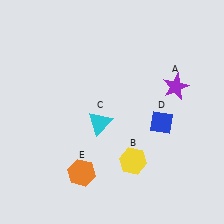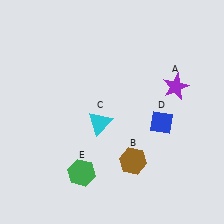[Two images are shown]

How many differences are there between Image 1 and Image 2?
There are 2 differences between the two images.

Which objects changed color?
B changed from yellow to brown. E changed from orange to green.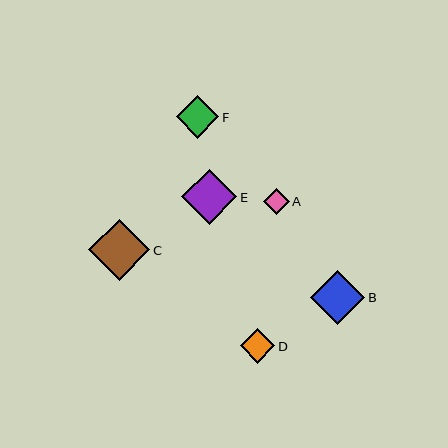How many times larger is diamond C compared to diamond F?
Diamond C is approximately 1.4 times the size of diamond F.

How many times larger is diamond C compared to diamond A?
Diamond C is approximately 2.3 times the size of diamond A.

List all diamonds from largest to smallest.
From largest to smallest: C, E, B, F, D, A.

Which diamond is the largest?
Diamond C is the largest with a size of approximately 61 pixels.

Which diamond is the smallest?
Diamond A is the smallest with a size of approximately 26 pixels.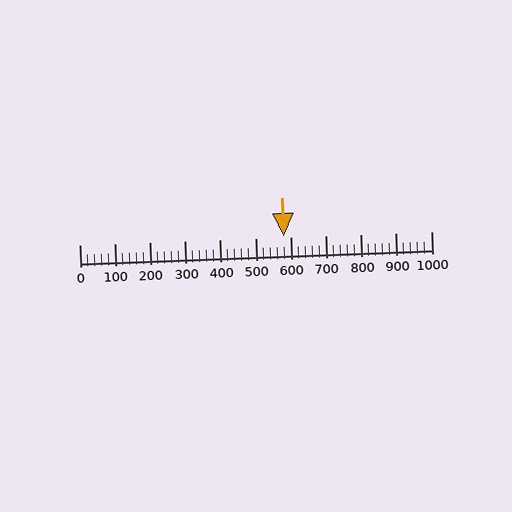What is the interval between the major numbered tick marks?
The major tick marks are spaced 100 units apart.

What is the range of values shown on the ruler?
The ruler shows values from 0 to 1000.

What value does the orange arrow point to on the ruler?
The orange arrow points to approximately 580.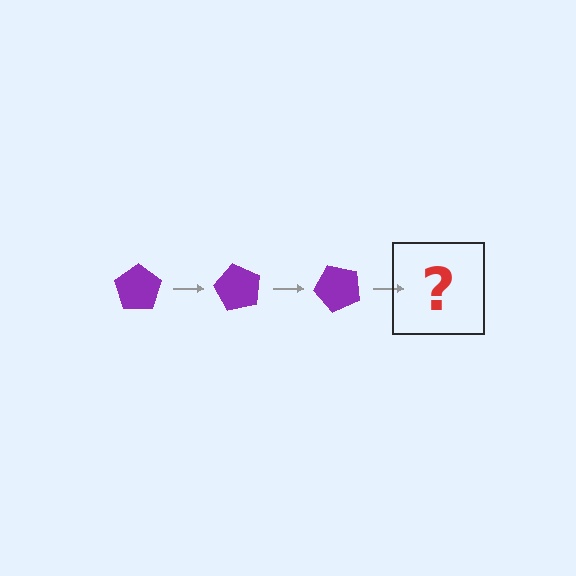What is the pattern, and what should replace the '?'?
The pattern is that the pentagon rotates 60 degrees each step. The '?' should be a purple pentagon rotated 180 degrees.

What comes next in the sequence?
The next element should be a purple pentagon rotated 180 degrees.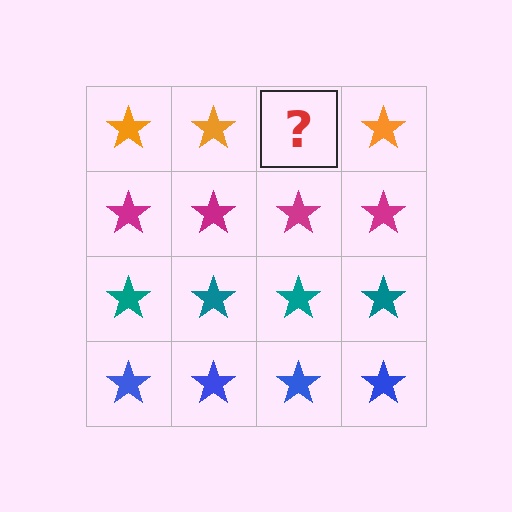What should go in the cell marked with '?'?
The missing cell should contain an orange star.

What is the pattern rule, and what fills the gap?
The rule is that each row has a consistent color. The gap should be filled with an orange star.